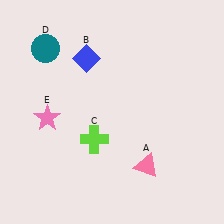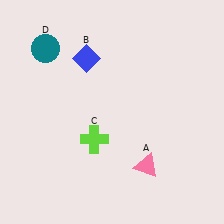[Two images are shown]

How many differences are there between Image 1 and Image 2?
There is 1 difference between the two images.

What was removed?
The pink star (E) was removed in Image 2.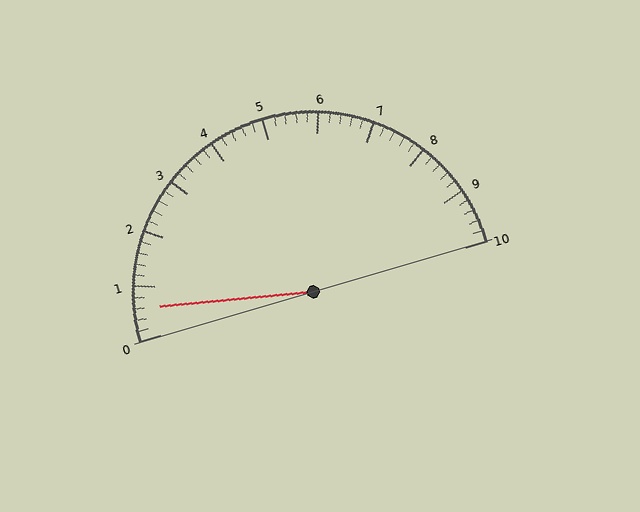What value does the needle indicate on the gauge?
The needle indicates approximately 0.6.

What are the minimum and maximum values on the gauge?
The gauge ranges from 0 to 10.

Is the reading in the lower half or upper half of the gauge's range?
The reading is in the lower half of the range (0 to 10).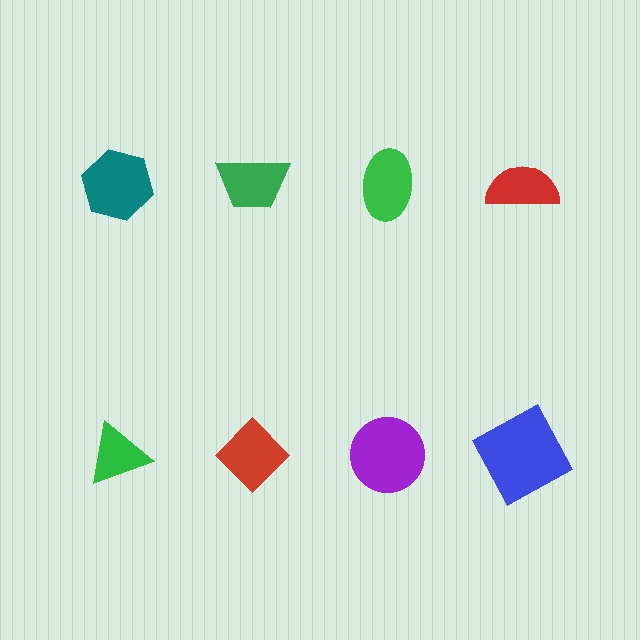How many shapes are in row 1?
4 shapes.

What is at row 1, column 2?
A green trapezoid.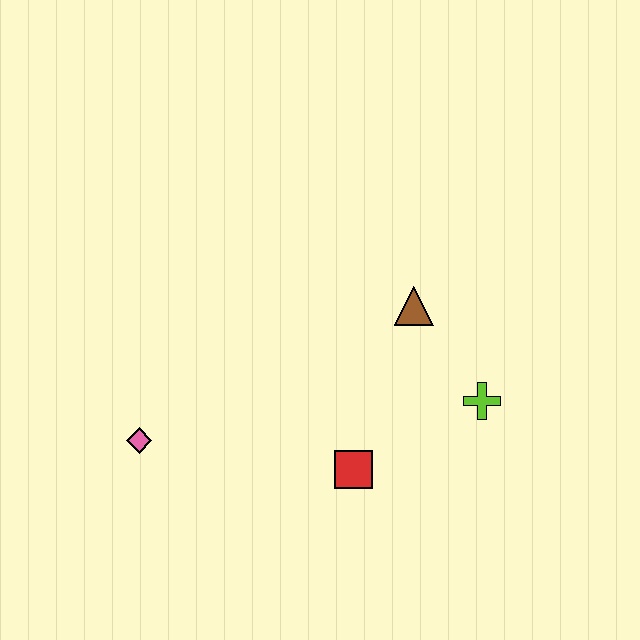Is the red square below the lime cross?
Yes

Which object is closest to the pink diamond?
The red square is closest to the pink diamond.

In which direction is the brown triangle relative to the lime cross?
The brown triangle is above the lime cross.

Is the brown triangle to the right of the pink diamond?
Yes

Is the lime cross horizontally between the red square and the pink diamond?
No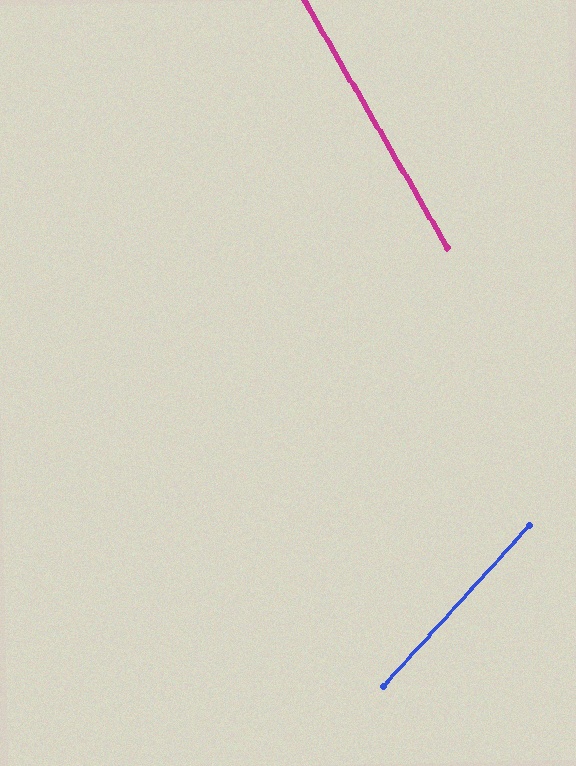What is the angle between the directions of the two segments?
Approximately 72 degrees.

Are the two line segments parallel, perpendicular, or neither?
Neither parallel nor perpendicular — they differ by about 72°.